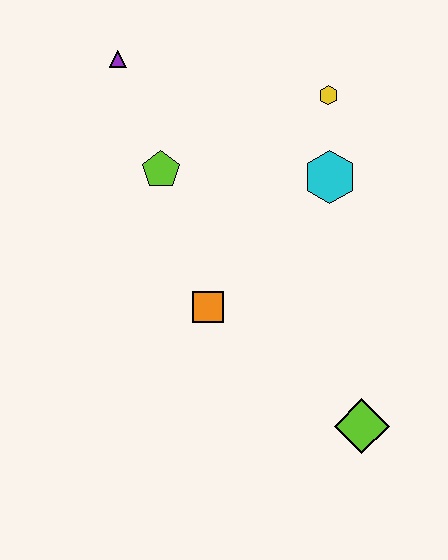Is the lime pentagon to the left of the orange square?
Yes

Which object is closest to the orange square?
The lime pentagon is closest to the orange square.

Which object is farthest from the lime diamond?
The purple triangle is farthest from the lime diamond.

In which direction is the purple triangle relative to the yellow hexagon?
The purple triangle is to the left of the yellow hexagon.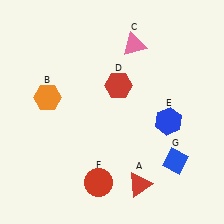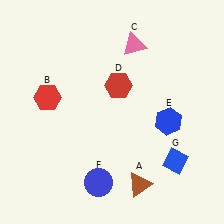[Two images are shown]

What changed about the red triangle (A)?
In Image 1, A is red. In Image 2, it changed to brown.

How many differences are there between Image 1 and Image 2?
There are 3 differences between the two images.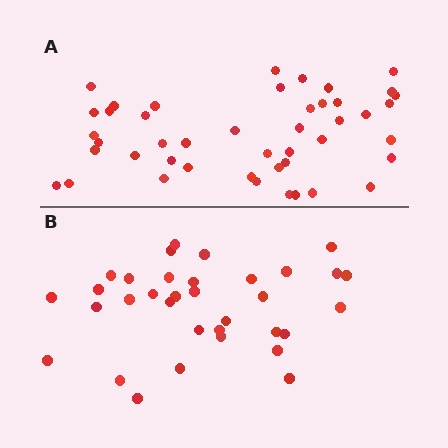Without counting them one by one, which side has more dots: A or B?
Region A (the top region) has more dots.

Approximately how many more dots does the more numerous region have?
Region A has roughly 12 or so more dots than region B.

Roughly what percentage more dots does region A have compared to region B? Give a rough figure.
About 30% more.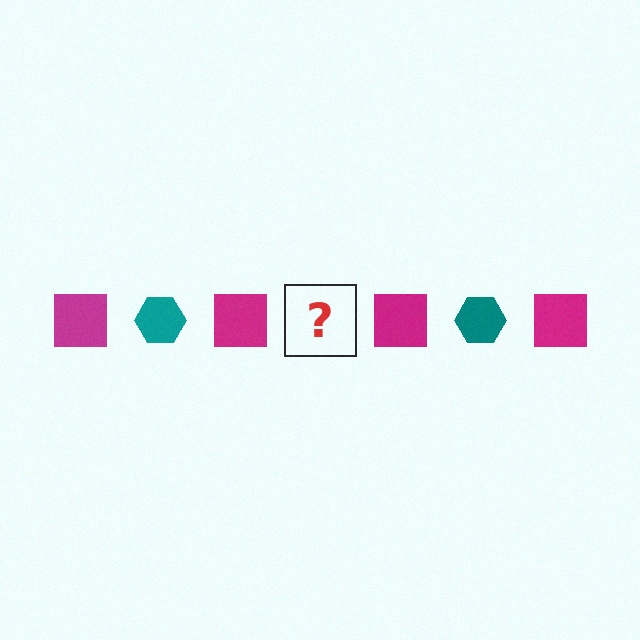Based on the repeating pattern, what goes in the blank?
The blank should be a teal hexagon.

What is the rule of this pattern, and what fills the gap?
The rule is that the pattern alternates between magenta square and teal hexagon. The gap should be filled with a teal hexagon.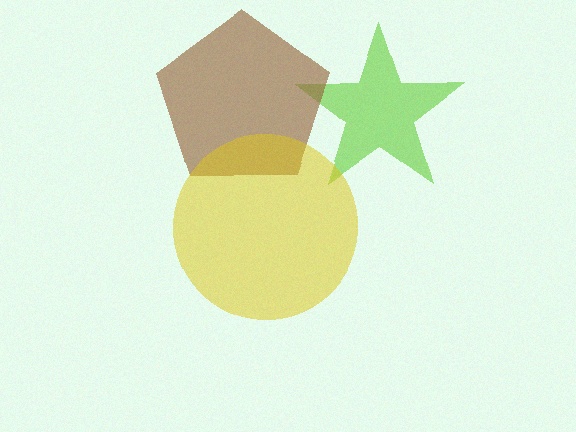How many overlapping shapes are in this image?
There are 3 overlapping shapes in the image.